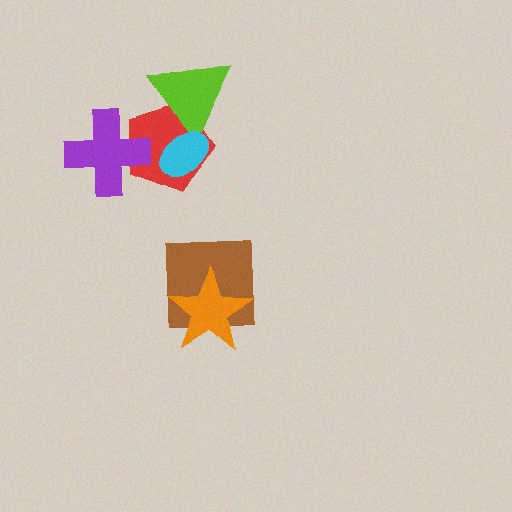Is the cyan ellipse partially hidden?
No, no other shape covers it.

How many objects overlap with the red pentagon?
3 objects overlap with the red pentagon.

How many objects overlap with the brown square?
1 object overlaps with the brown square.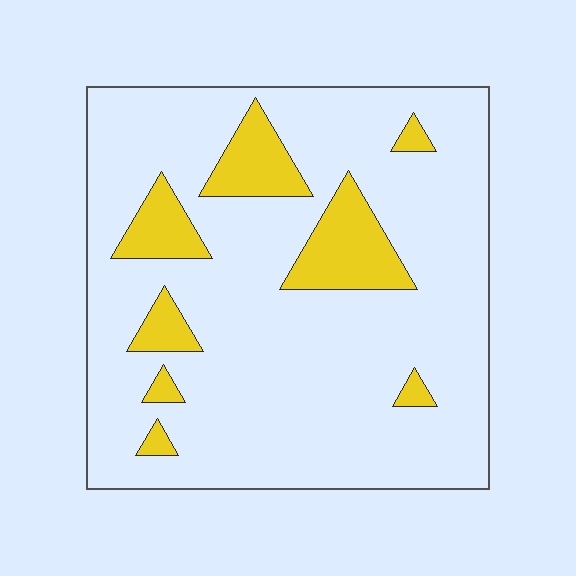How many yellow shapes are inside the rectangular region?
8.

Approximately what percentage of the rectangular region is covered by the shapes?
Approximately 15%.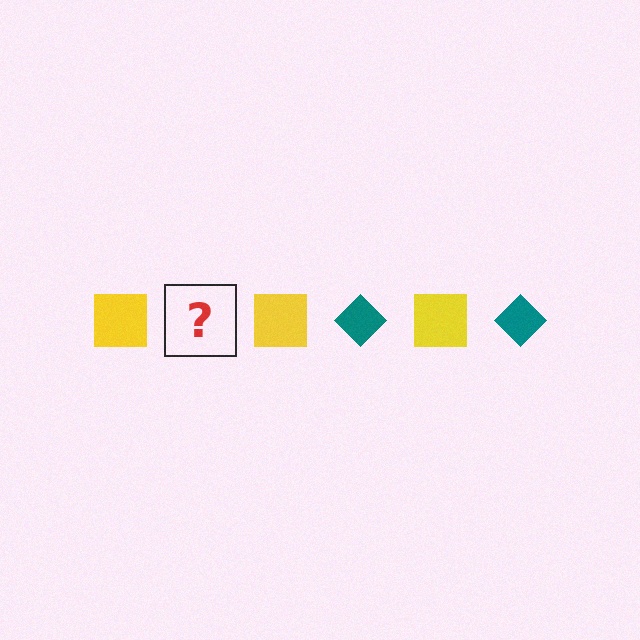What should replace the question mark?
The question mark should be replaced with a teal diamond.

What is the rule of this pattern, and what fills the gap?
The rule is that the pattern alternates between yellow square and teal diamond. The gap should be filled with a teal diamond.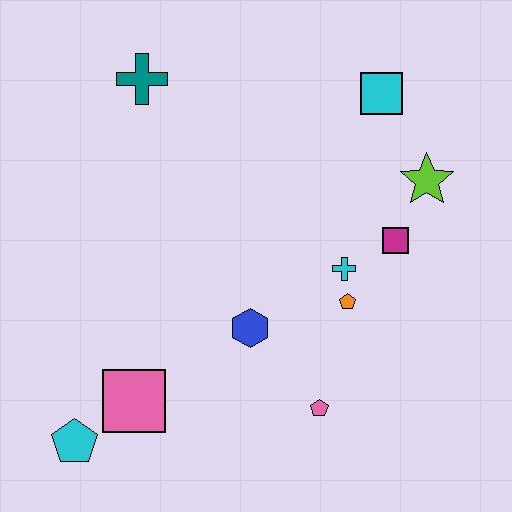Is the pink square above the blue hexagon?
No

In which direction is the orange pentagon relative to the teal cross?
The orange pentagon is below the teal cross.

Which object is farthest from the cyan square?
The cyan pentagon is farthest from the cyan square.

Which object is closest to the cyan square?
The lime star is closest to the cyan square.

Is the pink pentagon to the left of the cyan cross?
Yes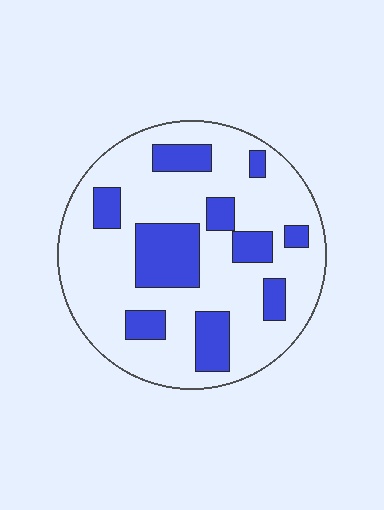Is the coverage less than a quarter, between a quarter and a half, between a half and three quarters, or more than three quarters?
Between a quarter and a half.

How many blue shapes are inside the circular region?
10.